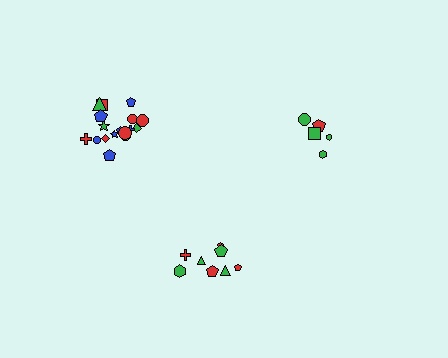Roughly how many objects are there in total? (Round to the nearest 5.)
Roughly 30 objects in total.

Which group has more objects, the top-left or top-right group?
The top-left group.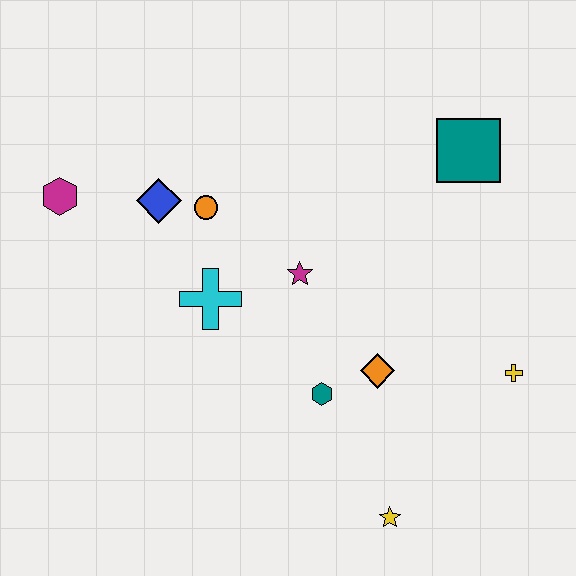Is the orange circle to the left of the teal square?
Yes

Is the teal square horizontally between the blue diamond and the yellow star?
No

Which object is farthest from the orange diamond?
The magenta hexagon is farthest from the orange diamond.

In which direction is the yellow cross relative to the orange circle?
The yellow cross is to the right of the orange circle.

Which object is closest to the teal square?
The magenta star is closest to the teal square.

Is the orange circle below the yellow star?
No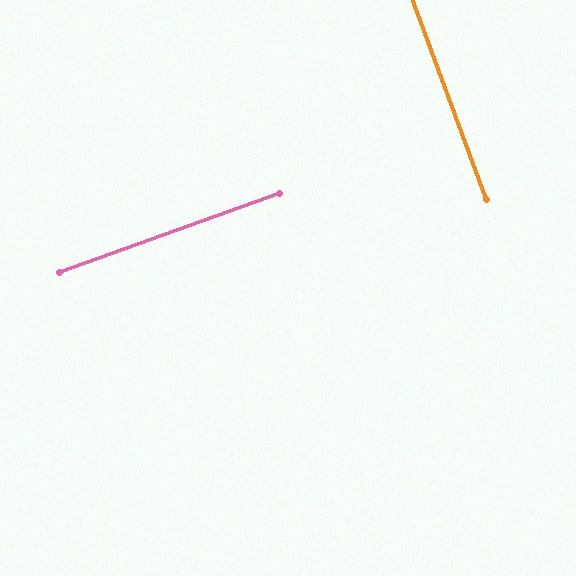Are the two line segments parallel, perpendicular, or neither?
Perpendicular — they meet at approximately 89°.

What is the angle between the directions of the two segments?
Approximately 89 degrees.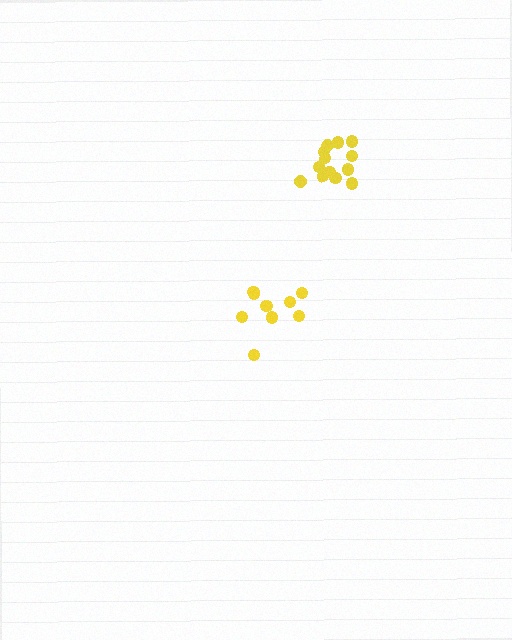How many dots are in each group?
Group 1: 9 dots, Group 2: 13 dots (22 total).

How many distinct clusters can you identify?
There are 2 distinct clusters.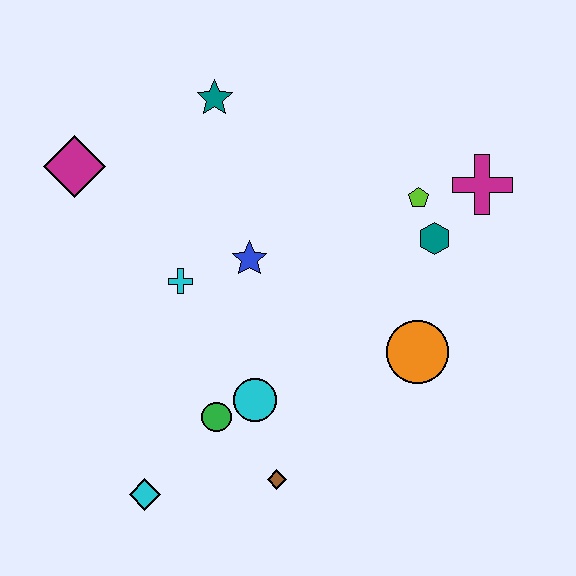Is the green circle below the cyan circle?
Yes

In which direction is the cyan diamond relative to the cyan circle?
The cyan diamond is to the left of the cyan circle.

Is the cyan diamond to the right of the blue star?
No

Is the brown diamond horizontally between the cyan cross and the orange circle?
Yes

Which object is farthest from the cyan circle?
The magenta cross is farthest from the cyan circle.